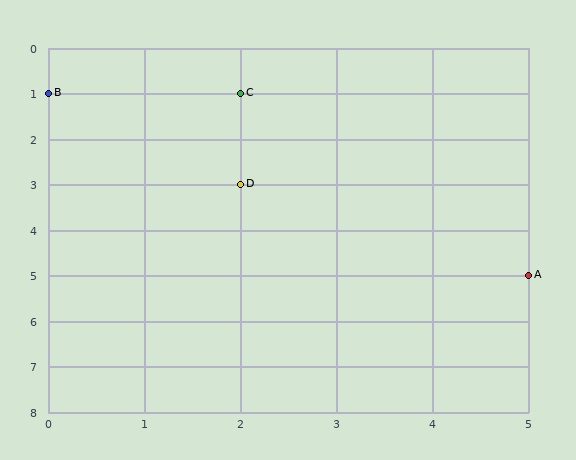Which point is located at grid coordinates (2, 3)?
Point D is at (2, 3).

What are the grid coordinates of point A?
Point A is at grid coordinates (5, 5).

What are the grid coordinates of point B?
Point B is at grid coordinates (0, 1).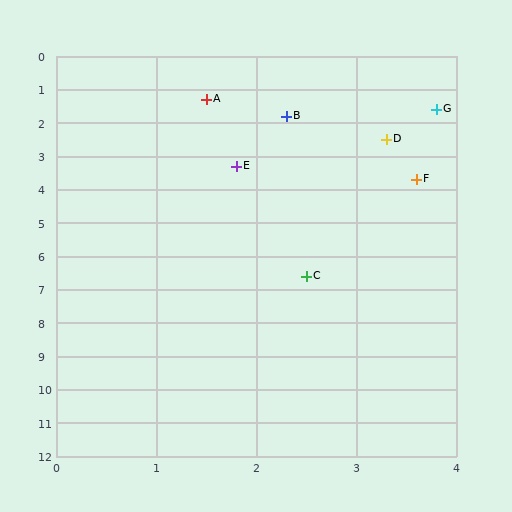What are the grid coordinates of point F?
Point F is at approximately (3.6, 3.7).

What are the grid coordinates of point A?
Point A is at approximately (1.5, 1.3).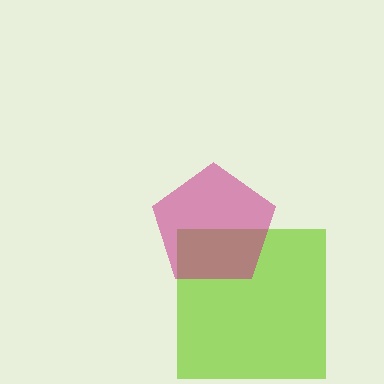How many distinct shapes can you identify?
There are 2 distinct shapes: a lime square, a magenta pentagon.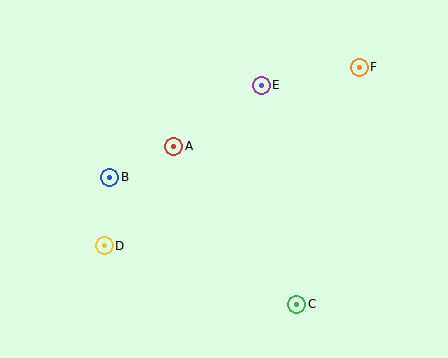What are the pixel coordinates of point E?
Point E is at (261, 85).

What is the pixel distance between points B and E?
The distance between B and E is 177 pixels.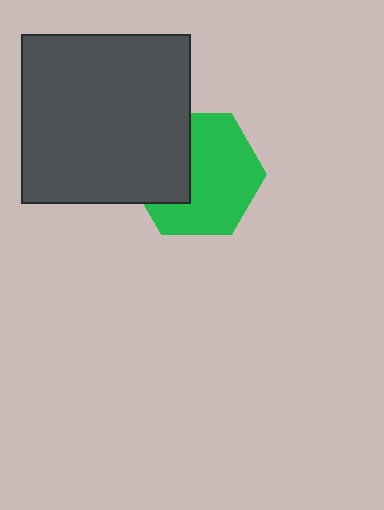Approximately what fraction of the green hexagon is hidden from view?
Roughly 36% of the green hexagon is hidden behind the dark gray square.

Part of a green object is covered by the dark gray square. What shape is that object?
It is a hexagon.